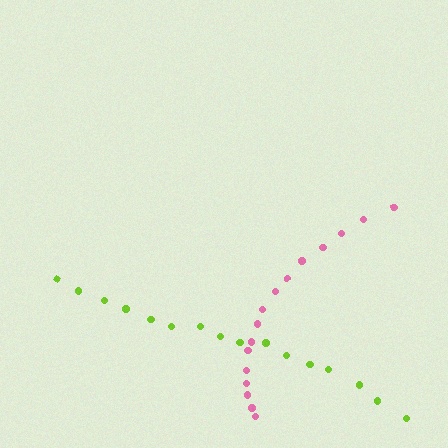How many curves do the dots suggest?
There are 2 distinct paths.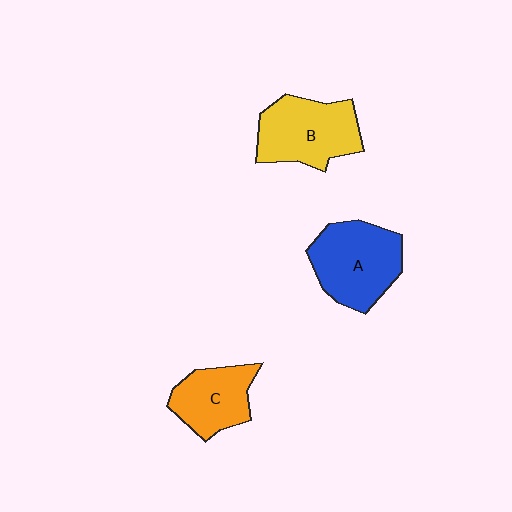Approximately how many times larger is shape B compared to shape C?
Approximately 1.3 times.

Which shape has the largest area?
Shape A (blue).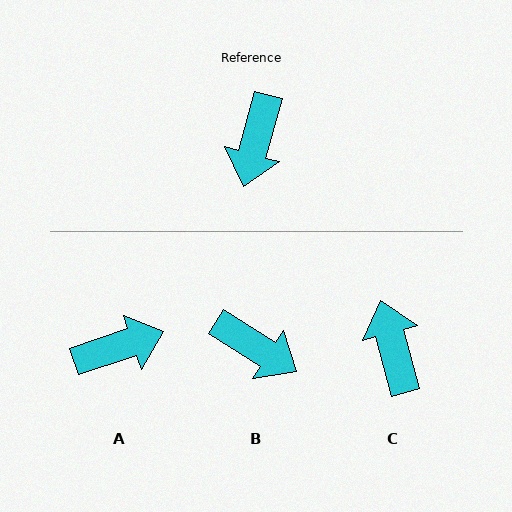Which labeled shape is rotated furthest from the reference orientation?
C, about 150 degrees away.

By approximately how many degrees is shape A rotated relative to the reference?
Approximately 124 degrees counter-clockwise.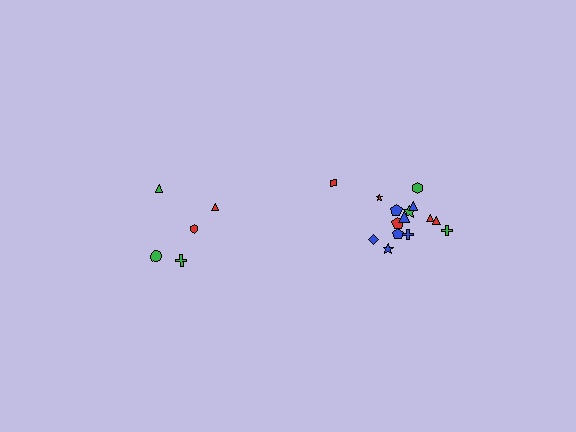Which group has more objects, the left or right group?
The right group.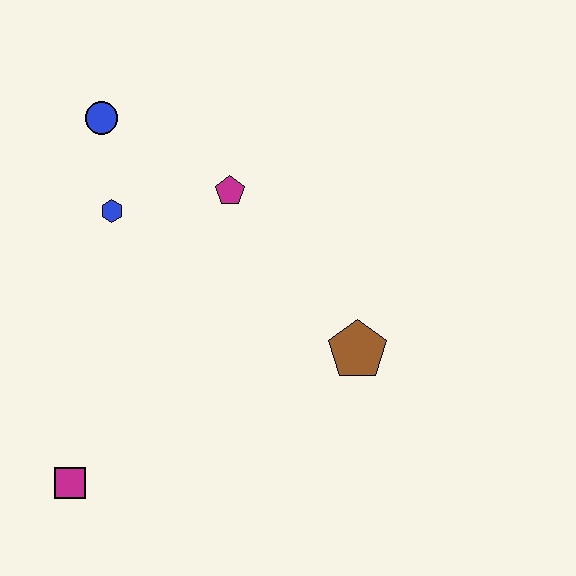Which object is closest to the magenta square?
The blue hexagon is closest to the magenta square.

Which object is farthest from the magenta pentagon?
The magenta square is farthest from the magenta pentagon.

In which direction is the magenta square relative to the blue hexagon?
The magenta square is below the blue hexagon.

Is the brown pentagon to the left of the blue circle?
No